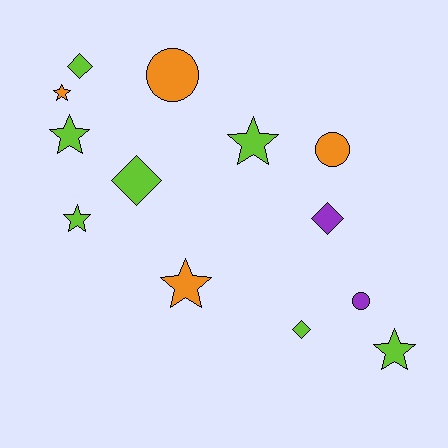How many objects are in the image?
There are 13 objects.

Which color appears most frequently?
Lime, with 7 objects.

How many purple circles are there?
There is 1 purple circle.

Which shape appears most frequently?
Star, with 6 objects.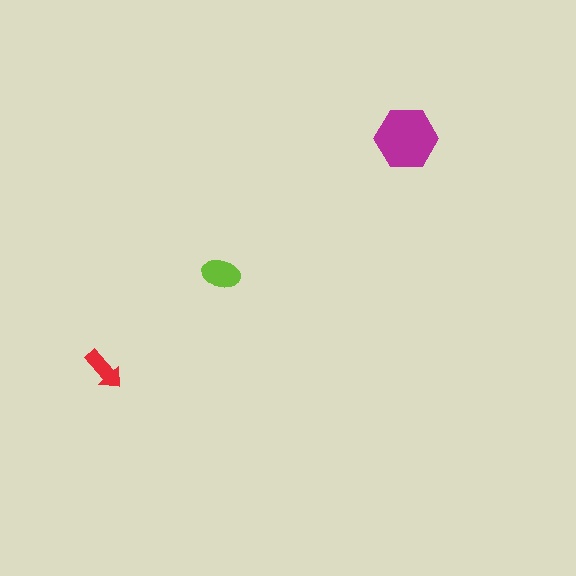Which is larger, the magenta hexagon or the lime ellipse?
The magenta hexagon.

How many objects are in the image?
There are 3 objects in the image.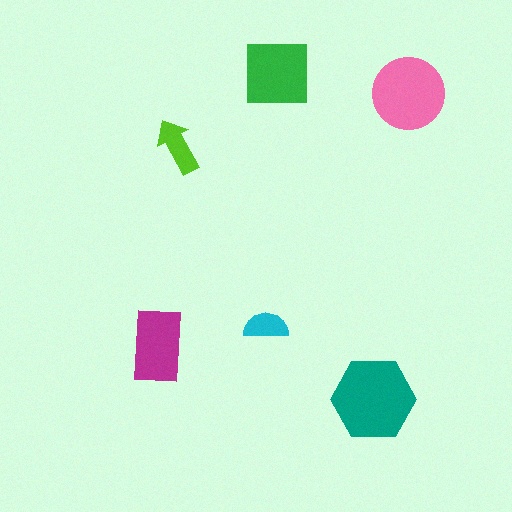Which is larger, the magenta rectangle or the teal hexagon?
The teal hexagon.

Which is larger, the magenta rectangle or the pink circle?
The pink circle.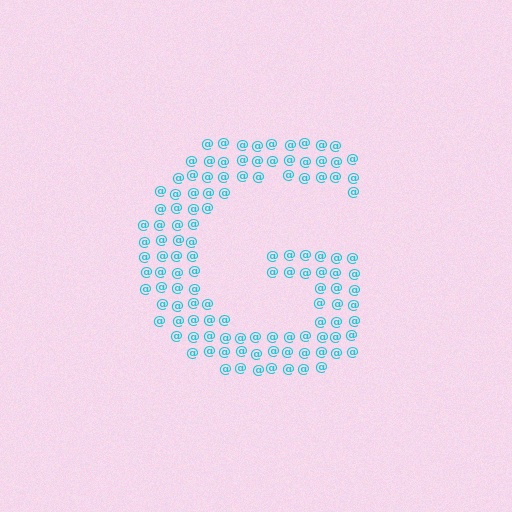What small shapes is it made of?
It is made of small at signs.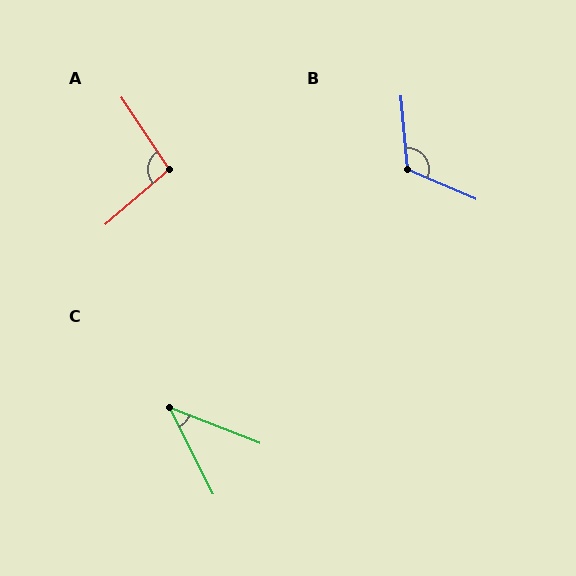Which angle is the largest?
B, at approximately 119 degrees.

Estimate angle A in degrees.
Approximately 97 degrees.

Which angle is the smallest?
C, at approximately 42 degrees.